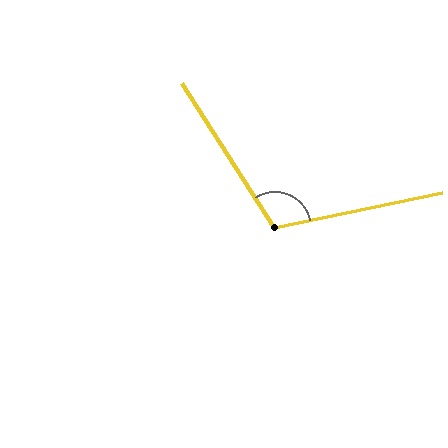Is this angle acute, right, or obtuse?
It is obtuse.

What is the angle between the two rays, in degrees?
Approximately 111 degrees.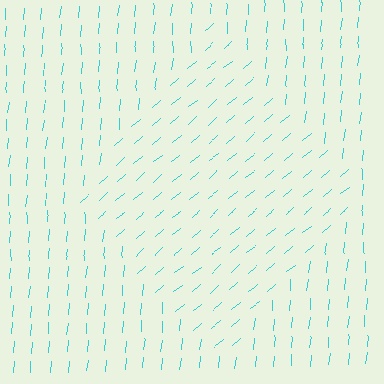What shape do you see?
I see a diamond.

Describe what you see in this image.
The image is filled with small cyan line segments. A diamond region in the image has lines oriented differently from the surrounding lines, creating a visible texture boundary.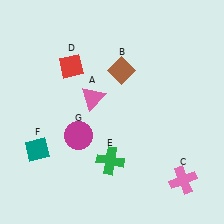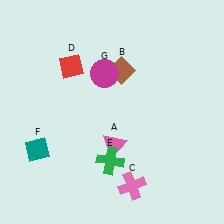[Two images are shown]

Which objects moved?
The objects that moved are: the pink triangle (A), the pink cross (C), the magenta circle (G).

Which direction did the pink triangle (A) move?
The pink triangle (A) moved down.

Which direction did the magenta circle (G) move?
The magenta circle (G) moved up.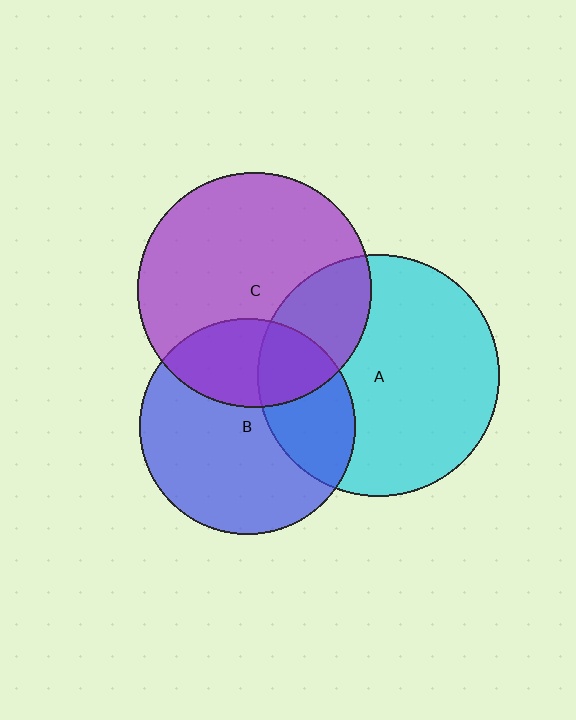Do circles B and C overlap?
Yes.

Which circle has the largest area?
Circle A (cyan).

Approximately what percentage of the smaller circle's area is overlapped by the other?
Approximately 30%.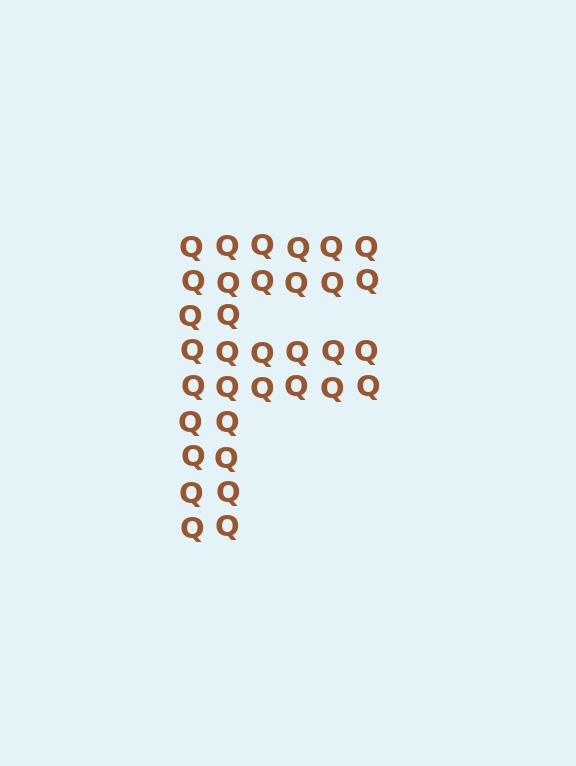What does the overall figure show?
The overall figure shows the letter F.